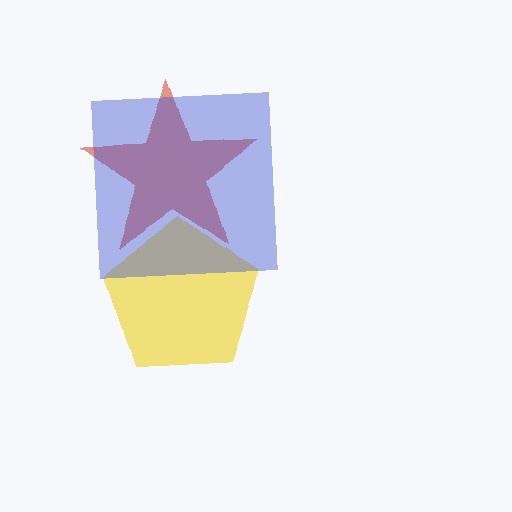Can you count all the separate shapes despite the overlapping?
Yes, there are 3 separate shapes.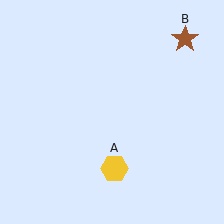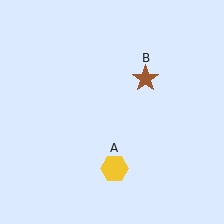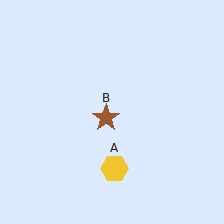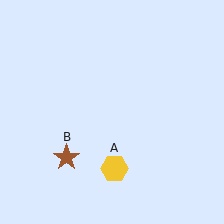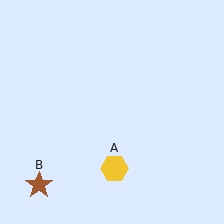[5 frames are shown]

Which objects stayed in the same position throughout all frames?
Yellow hexagon (object A) remained stationary.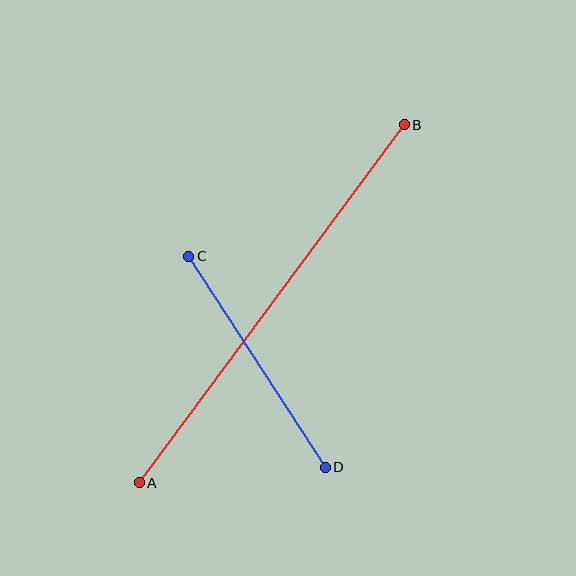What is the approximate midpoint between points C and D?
The midpoint is at approximately (257, 362) pixels.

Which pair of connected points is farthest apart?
Points A and B are farthest apart.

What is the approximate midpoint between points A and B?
The midpoint is at approximately (272, 304) pixels.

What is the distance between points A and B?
The distance is approximately 445 pixels.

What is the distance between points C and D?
The distance is approximately 251 pixels.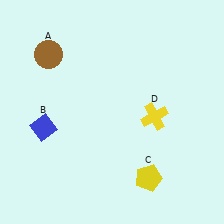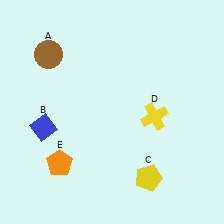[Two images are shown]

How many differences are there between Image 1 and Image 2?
There is 1 difference between the two images.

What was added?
An orange pentagon (E) was added in Image 2.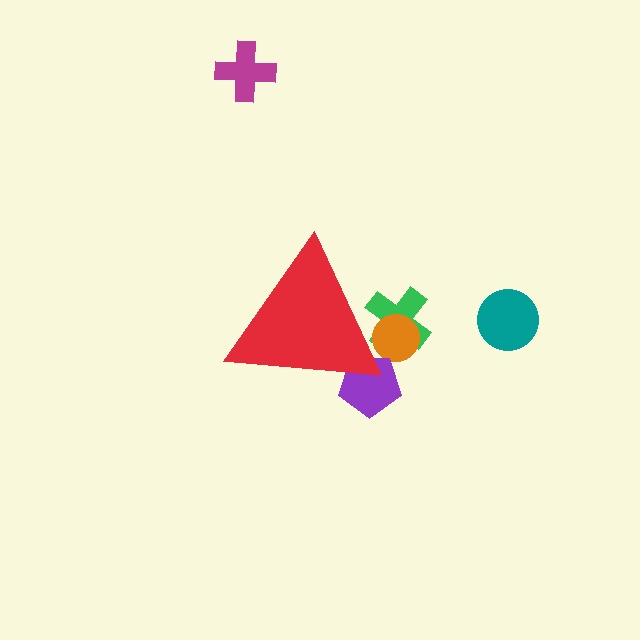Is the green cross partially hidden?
Yes, the green cross is partially hidden behind the red triangle.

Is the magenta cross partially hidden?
No, the magenta cross is fully visible.